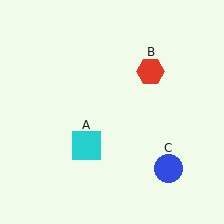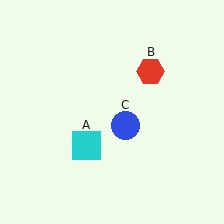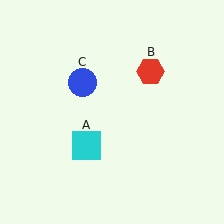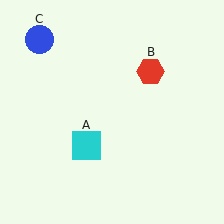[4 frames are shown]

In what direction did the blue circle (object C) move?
The blue circle (object C) moved up and to the left.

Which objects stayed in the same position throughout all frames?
Cyan square (object A) and red hexagon (object B) remained stationary.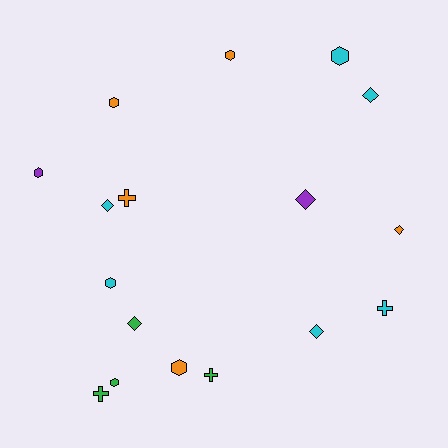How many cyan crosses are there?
There is 1 cyan cross.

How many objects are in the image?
There are 17 objects.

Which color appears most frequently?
Cyan, with 6 objects.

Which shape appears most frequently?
Hexagon, with 7 objects.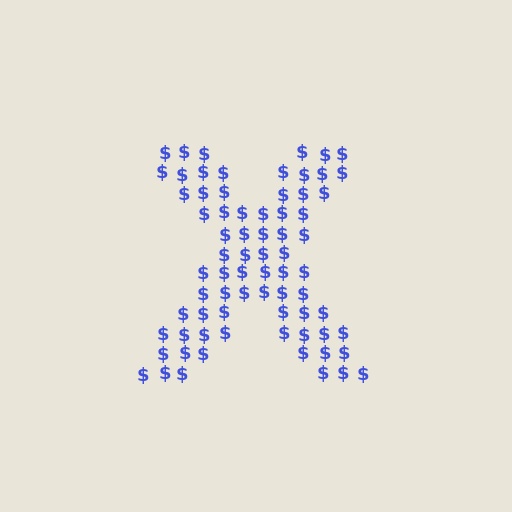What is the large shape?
The large shape is the letter X.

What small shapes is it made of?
It is made of small dollar signs.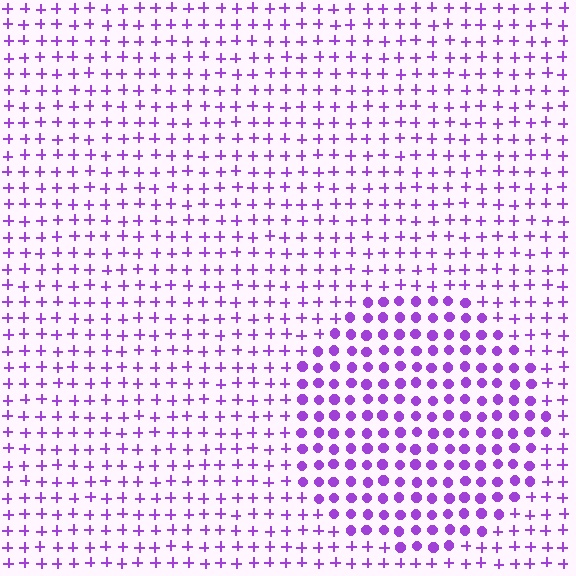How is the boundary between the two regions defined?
The boundary is defined by a change in element shape: circles inside vs. plus signs outside. All elements share the same color and spacing.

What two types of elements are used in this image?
The image uses circles inside the circle region and plus signs outside it.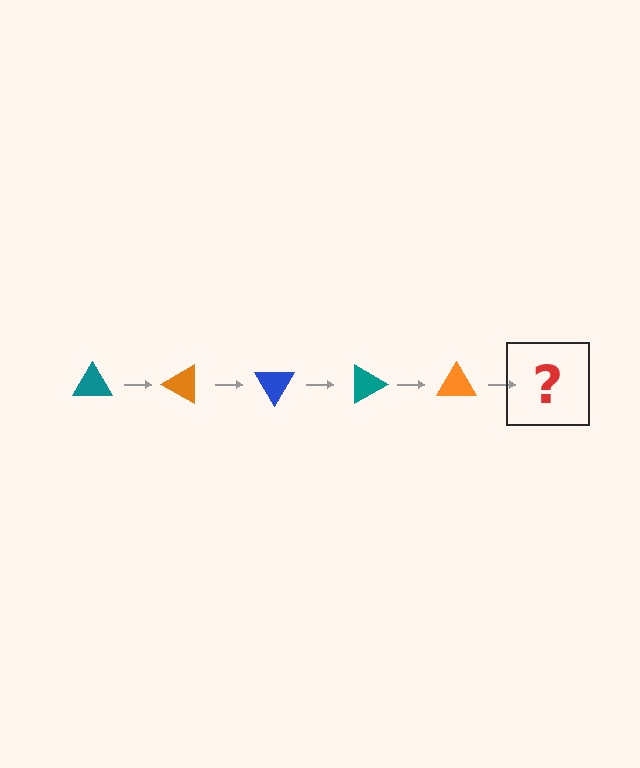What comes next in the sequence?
The next element should be a blue triangle, rotated 150 degrees from the start.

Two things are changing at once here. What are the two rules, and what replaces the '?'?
The two rules are that it rotates 30 degrees each step and the color cycles through teal, orange, and blue. The '?' should be a blue triangle, rotated 150 degrees from the start.